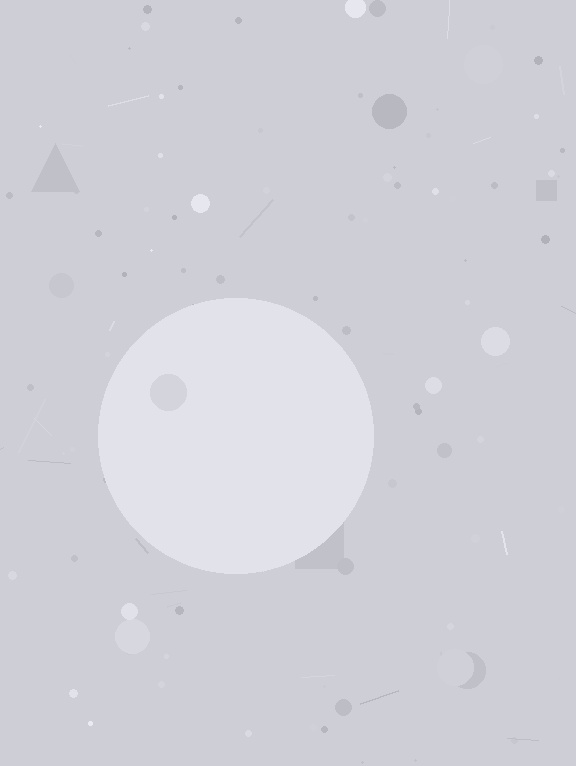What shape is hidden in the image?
A circle is hidden in the image.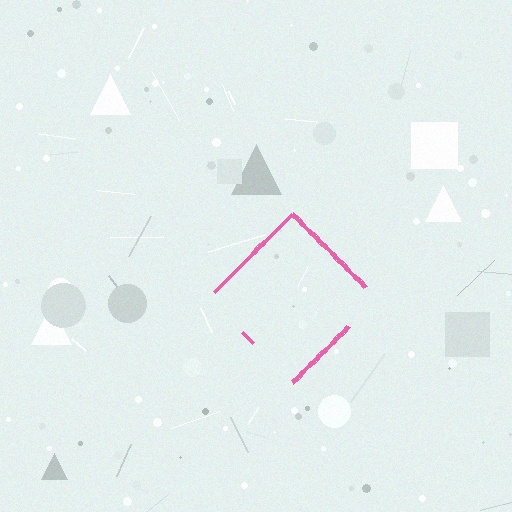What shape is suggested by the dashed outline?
The dashed outline suggests a diamond.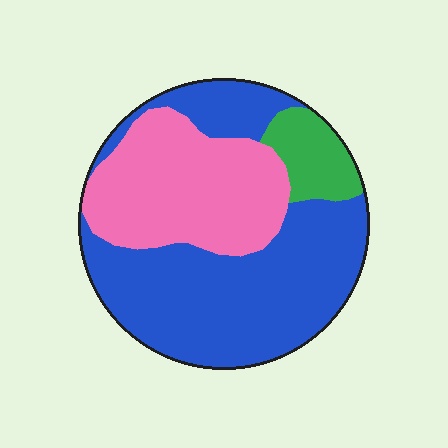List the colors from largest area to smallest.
From largest to smallest: blue, pink, green.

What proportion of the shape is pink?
Pink covers 33% of the shape.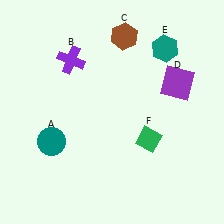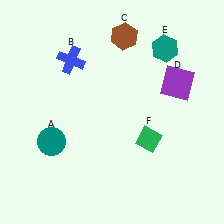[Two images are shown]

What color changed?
The cross (B) changed from purple in Image 1 to blue in Image 2.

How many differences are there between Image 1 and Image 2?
There is 1 difference between the two images.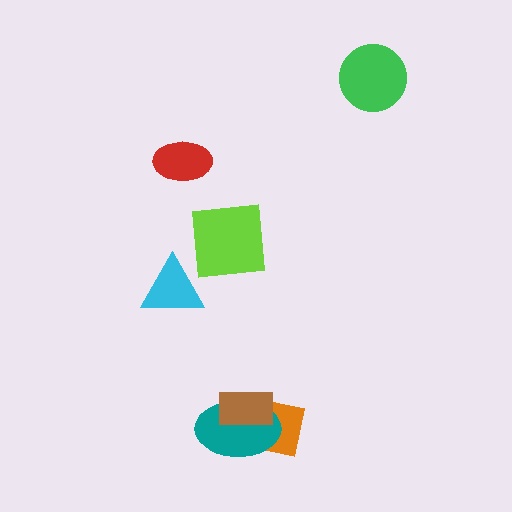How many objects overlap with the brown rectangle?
2 objects overlap with the brown rectangle.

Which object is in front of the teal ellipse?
The brown rectangle is in front of the teal ellipse.